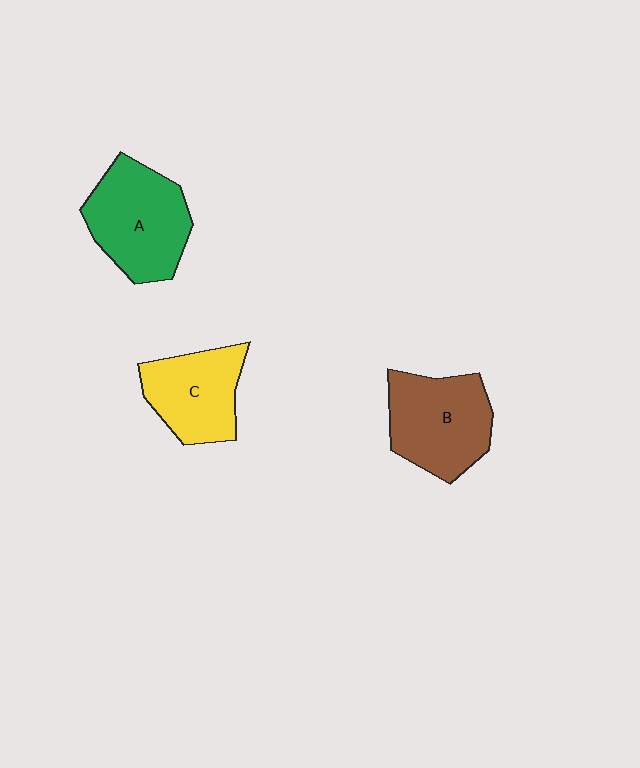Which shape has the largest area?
Shape A (green).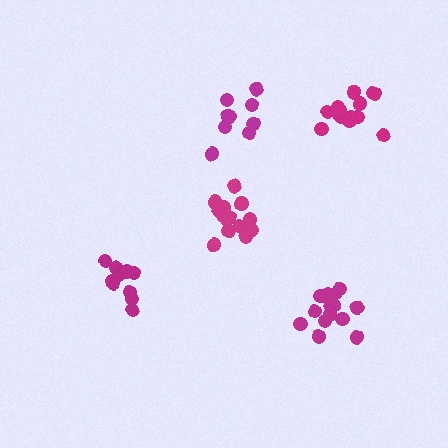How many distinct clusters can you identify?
There are 5 distinct clusters.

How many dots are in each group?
Group 1: 9 dots, Group 2: 15 dots, Group 3: 10 dots, Group 4: 15 dots, Group 5: 14 dots (63 total).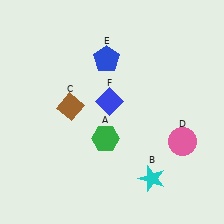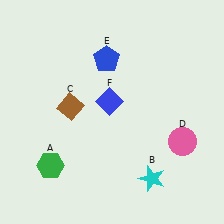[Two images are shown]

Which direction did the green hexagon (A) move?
The green hexagon (A) moved left.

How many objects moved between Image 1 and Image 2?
1 object moved between the two images.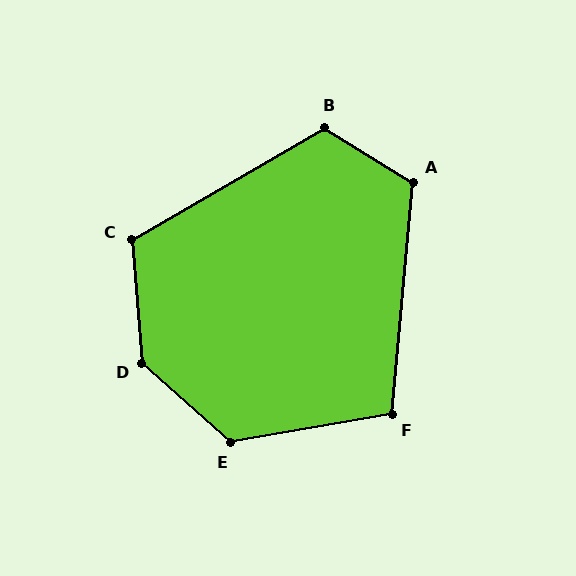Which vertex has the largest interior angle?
D, at approximately 137 degrees.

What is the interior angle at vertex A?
Approximately 116 degrees (obtuse).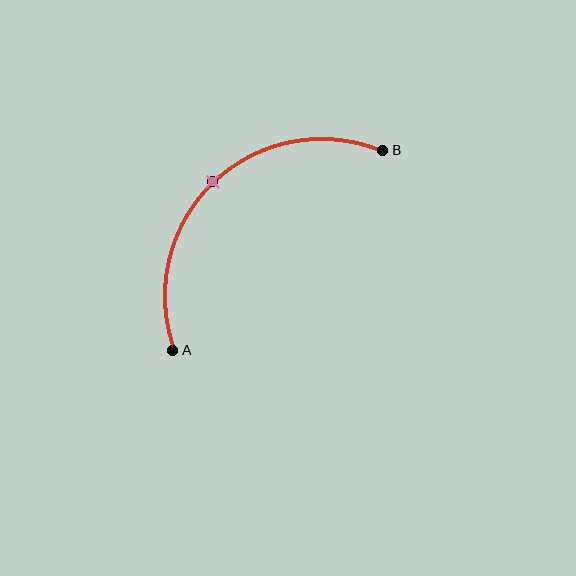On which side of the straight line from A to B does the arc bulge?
The arc bulges above and to the left of the straight line connecting A and B.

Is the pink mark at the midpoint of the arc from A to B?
Yes. The pink mark lies on the arc at equal arc-length from both A and B — it is the arc midpoint.